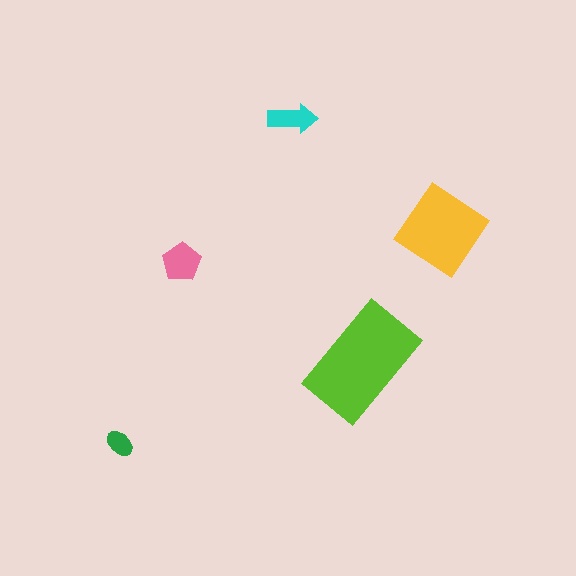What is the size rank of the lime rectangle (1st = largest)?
1st.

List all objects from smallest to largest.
The green ellipse, the cyan arrow, the pink pentagon, the yellow diamond, the lime rectangle.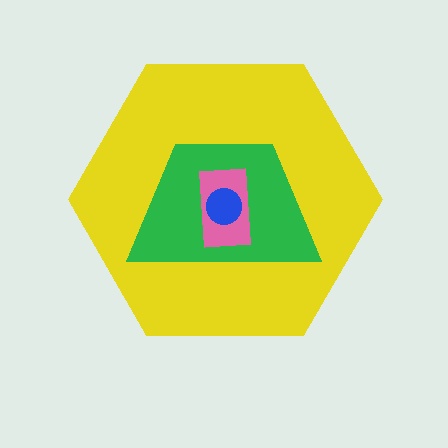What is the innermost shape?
The blue circle.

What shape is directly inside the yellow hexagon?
The green trapezoid.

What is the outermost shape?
The yellow hexagon.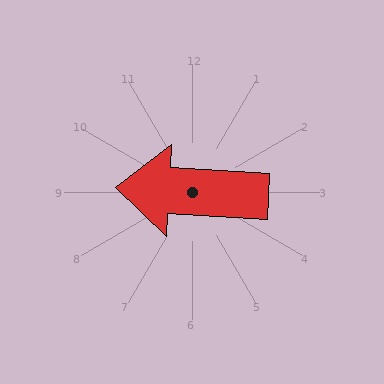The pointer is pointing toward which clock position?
Roughly 9 o'clock.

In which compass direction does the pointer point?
West.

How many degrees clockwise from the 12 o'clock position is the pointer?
Approximately 274 degrees.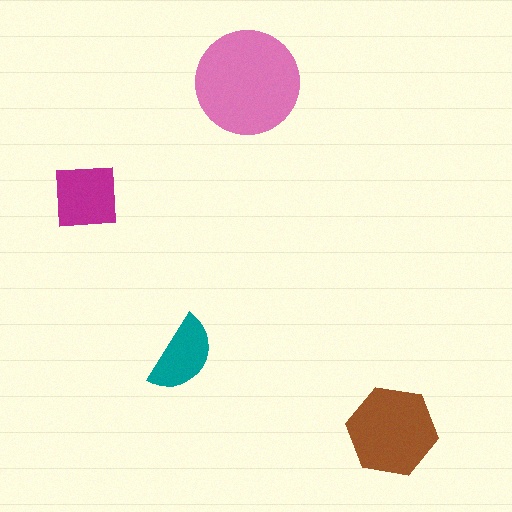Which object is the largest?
The pink circle.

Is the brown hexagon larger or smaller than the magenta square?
Larger.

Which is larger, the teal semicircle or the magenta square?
The magenta square.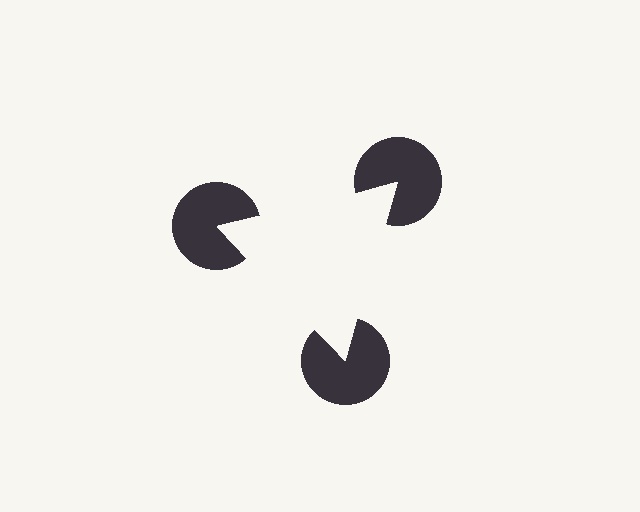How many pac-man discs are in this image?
There are 3 — one at each vertex of the illusory triangle.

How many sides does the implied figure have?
3 sides.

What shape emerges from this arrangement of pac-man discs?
An illusory triangle — its edges are inferred from the aligned wedge cuts in the pac-man discs, not physically drawn.